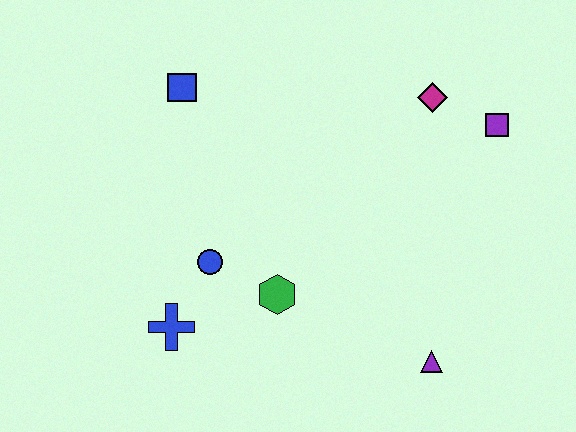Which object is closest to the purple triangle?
The green hexagon is closest to the purple triangle.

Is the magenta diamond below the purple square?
No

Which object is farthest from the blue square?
The purple triangle is farthest from the blue square.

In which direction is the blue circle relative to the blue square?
The blue circle is below the blue square.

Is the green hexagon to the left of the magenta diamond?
Yes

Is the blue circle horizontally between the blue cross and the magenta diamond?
Yes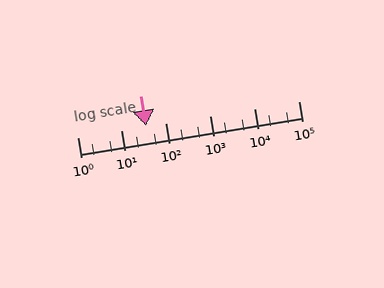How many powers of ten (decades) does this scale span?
The scale spans 5 decades, from 1 to 100000.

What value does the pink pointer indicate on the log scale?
The pointer indicates approximately 35.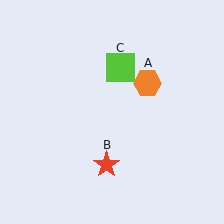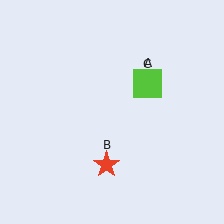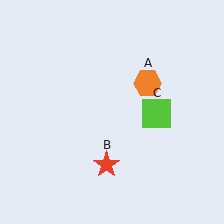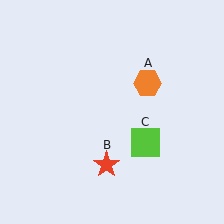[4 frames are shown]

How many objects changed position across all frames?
1 object changed position: lime square (object C).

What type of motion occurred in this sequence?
The lime square (object C) rotated clockwise around the center of the scene.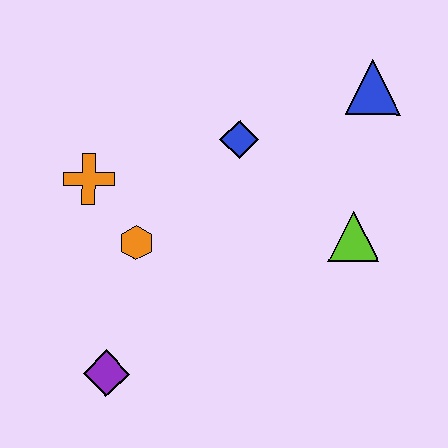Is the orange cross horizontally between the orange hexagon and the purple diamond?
No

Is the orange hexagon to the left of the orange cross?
No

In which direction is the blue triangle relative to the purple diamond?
The blue triangle is above the purple diamond.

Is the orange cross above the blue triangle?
No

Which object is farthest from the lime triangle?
The purple diamond is farthest from the lime triangle.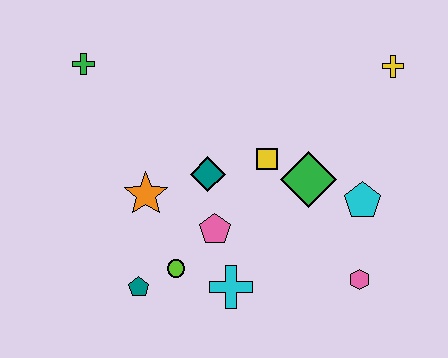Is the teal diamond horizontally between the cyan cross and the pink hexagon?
No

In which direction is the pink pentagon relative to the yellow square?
The pink pentagon is below the yellow square.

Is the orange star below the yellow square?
Yes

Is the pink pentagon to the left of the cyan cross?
Yes